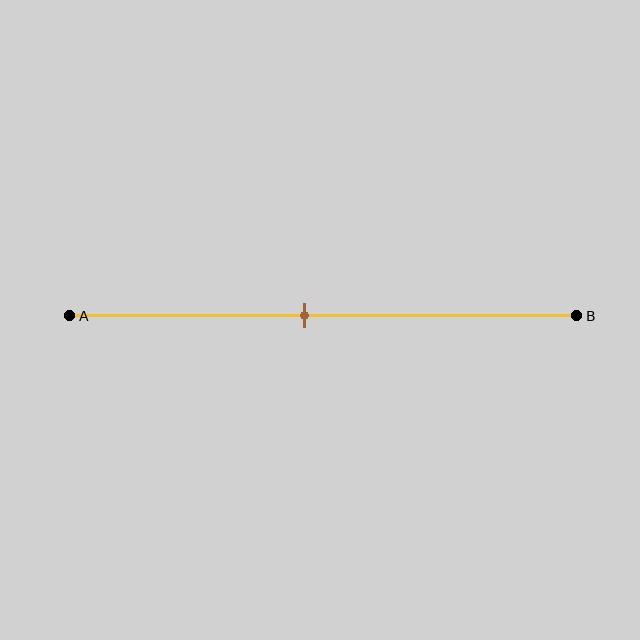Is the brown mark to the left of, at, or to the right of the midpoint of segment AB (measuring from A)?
The brown mark is to the left of the midpoint of segment AB.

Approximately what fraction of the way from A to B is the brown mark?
The brown mark is approximately 45% of the way from A to B.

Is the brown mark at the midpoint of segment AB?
No, the mark is at about 45% from A, not at the 50% midpoint.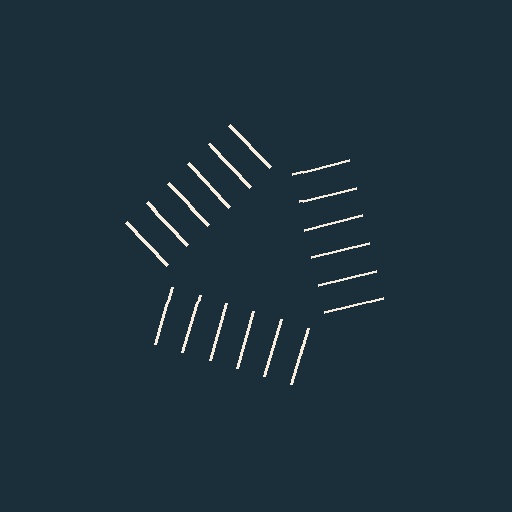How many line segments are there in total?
18 — 6 along each of the 3 edges.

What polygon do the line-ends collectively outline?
An illusory triangle — the line segments terminate on its edges but no continuous stroke is drawn.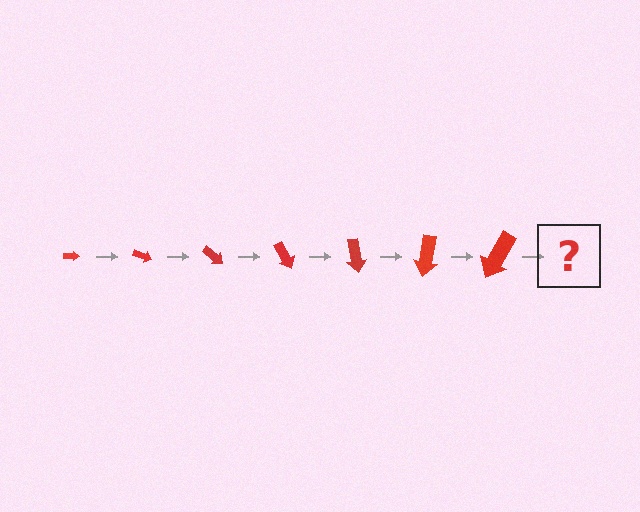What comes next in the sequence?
The next element should be an arrow, larger than the previous one and rotated 140 degrees from the start.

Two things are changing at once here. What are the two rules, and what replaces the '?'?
The two rules are that the arrow grows larger each step and it rotates 20 degrees each step. The '?' should be an arrow, larger than the previous one and rotated 140 degrees from the start.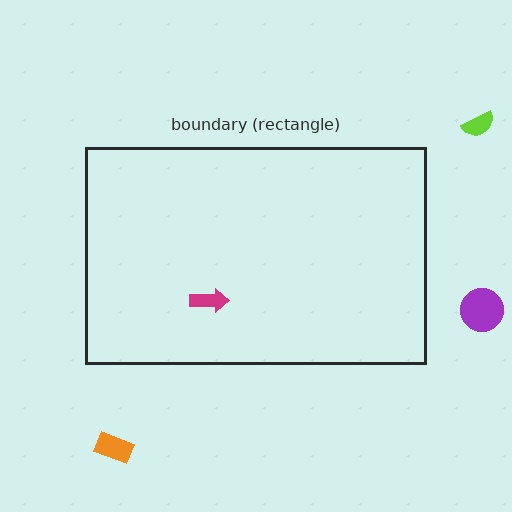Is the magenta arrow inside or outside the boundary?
Inside.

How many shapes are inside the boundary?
1 inside, 3 outside.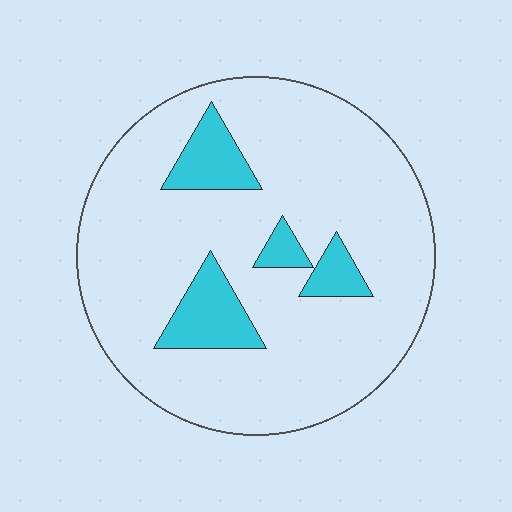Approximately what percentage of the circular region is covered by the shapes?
Approximately 15%.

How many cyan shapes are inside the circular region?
4.